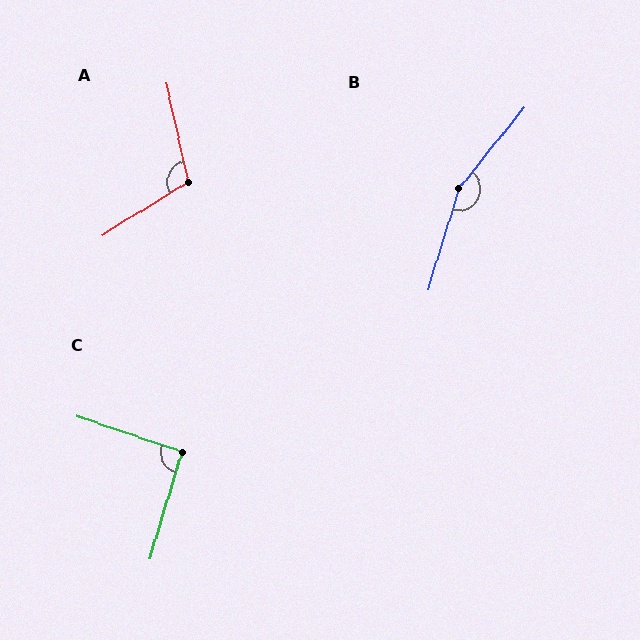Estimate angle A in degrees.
Approximately 109 degrees.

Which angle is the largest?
B, at approximately 158 degrees.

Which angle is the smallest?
C, at approximately 92 degrees.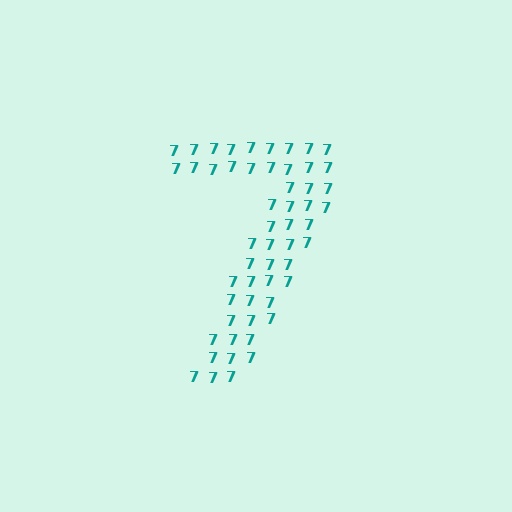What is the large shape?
The large shape is the digit 7.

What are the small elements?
The small elements are digit 7's.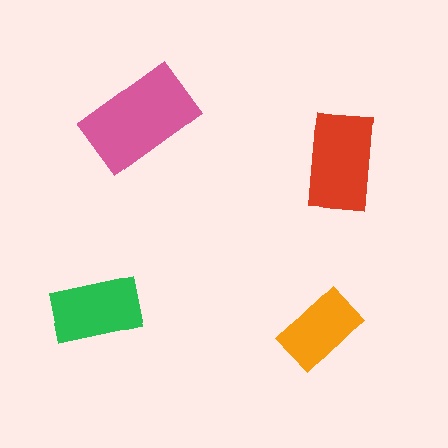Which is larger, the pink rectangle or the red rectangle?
The pink one.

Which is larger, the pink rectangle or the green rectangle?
The pink one.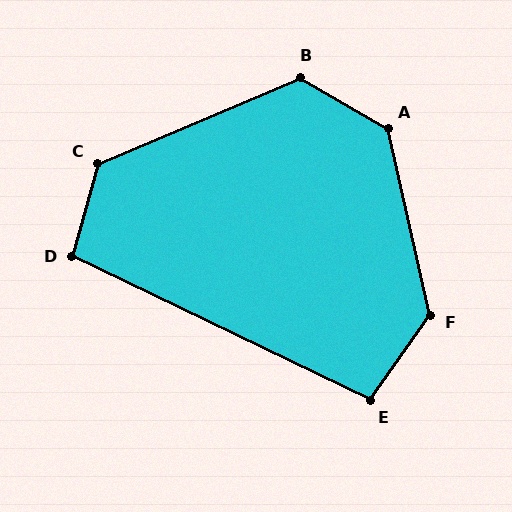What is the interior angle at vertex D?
Approximately 101 degrees (obtuse).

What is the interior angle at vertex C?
Approximately 128 degrees (obtuse).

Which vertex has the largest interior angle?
A, at approximately 132 degrees.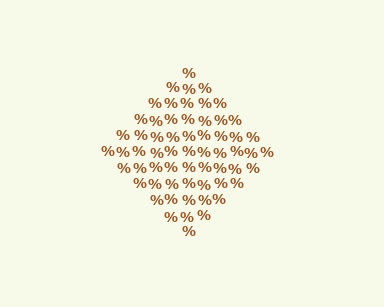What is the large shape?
The large shape is a diamond.